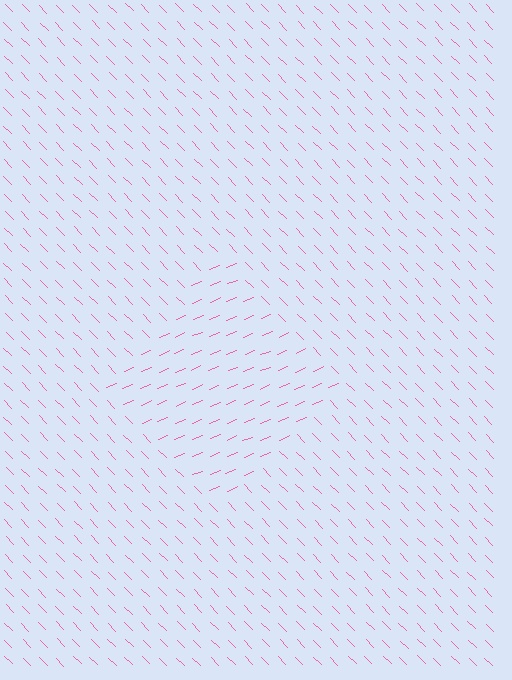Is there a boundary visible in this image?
Yes, there is a texture boundary formed by a change in line orientation.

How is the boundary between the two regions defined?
The boundary is defined purely by a change in line orientation (approximately 68 degrees difference). All lines are the same color and thickness.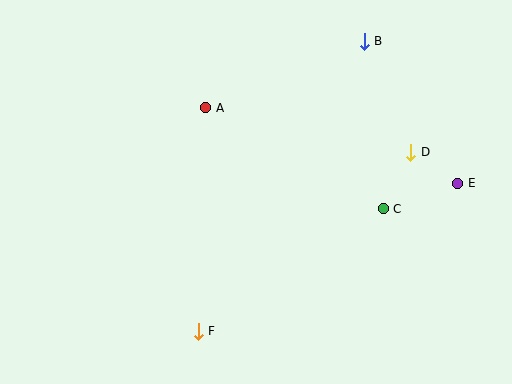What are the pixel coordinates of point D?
Point D is at (411, 152).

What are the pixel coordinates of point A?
Point A is at (206, 108).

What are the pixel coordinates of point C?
Point C is at (383, 209).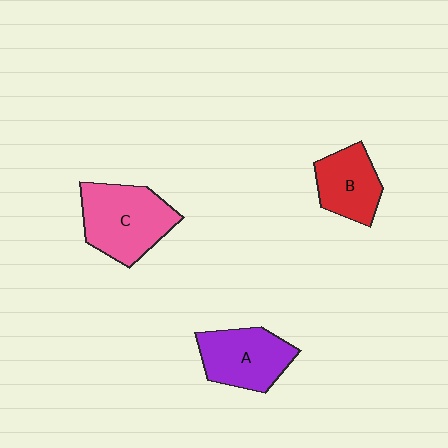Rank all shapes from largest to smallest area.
From largest to smallest: C (pink), A (purple), B (red).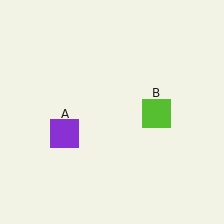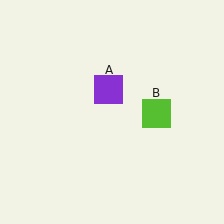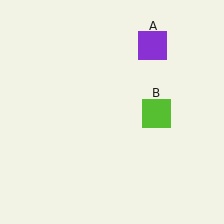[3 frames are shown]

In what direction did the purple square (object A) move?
The purple square (object A) moved up and to the right.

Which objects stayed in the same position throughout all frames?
Lime square (object B) remained stationary.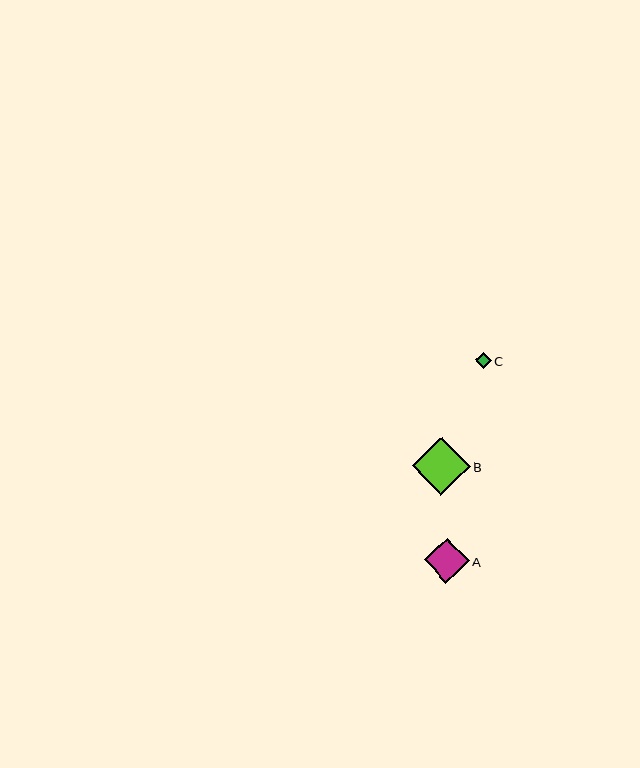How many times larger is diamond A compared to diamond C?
Diamond A is approximately 2.9 times the size of diamond C.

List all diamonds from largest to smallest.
From largest to smallest: B, A, C.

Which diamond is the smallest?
Diamond C is the smallest with a size of approximately 16 pixels.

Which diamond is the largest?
Diamond B is the largest with a size of approximately 57 pixels.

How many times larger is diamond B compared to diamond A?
Diamond B is approximately 1.3 times the size of diamond A.